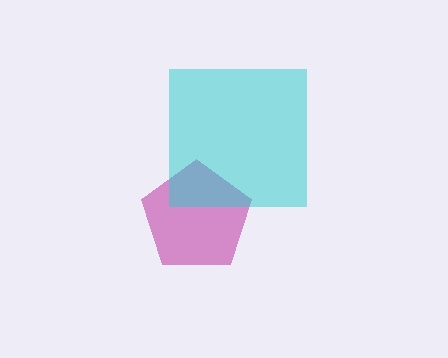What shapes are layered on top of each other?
The layered shapes are: a magenta pentagon, a cyan square.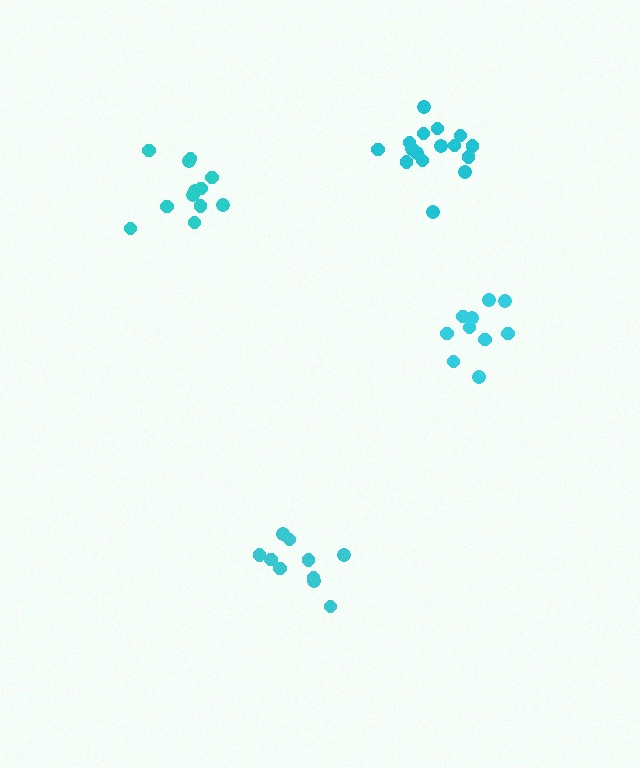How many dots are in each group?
Group 1: 12 dots, Group 2: 10 dots, Group 3: 16 dots, Group 4: 10 dots (48 total).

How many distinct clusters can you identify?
There are 4 distinct clusters.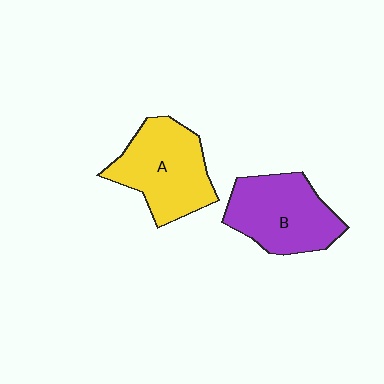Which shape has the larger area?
Shape A (yellow).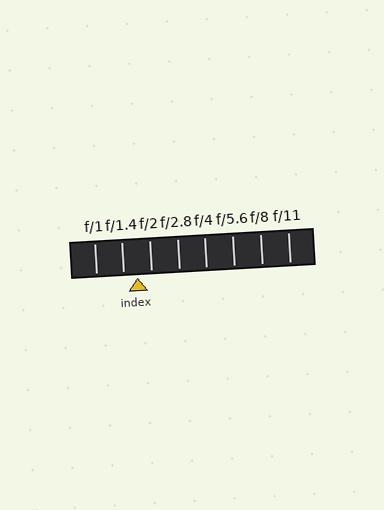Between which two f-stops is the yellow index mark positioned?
The index mark is between f/1.4 and f/2.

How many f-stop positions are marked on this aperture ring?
There are 8 f-stop positions marked.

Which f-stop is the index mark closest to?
The index mark is closest to f/1.4.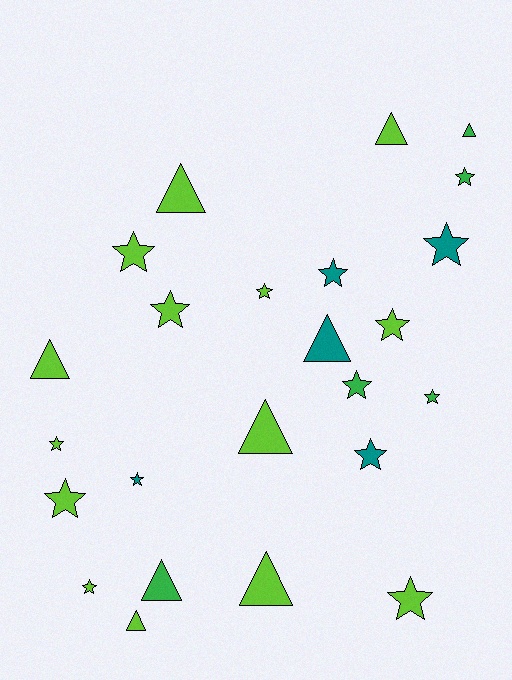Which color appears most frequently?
Lime, with 14 objects.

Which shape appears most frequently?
Star, with 15 objects.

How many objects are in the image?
There are 24 objects.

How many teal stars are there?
There are 4 teal stars.